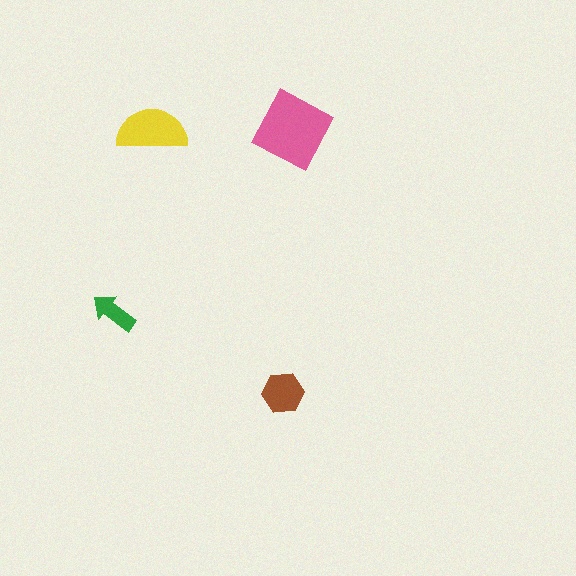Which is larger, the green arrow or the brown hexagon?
The brown hexagon.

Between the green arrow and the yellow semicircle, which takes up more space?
The yellow semicircle.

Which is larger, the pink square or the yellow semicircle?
The pink square.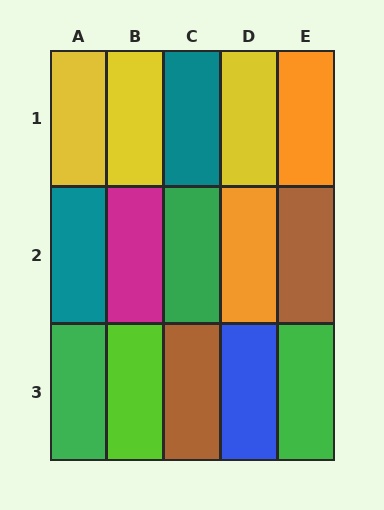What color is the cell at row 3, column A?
Green.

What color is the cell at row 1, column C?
Teal.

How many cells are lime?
1 cell is lime.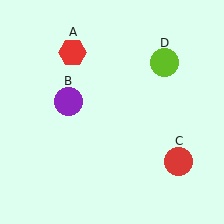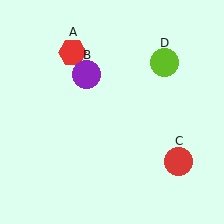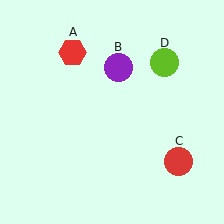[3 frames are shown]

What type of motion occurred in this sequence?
The purple circle (object B) rotated clockwise around the center of the scene.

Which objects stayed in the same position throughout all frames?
Red hexagon (object A) and red circle (object C) and lime circle (object D) remained stationary.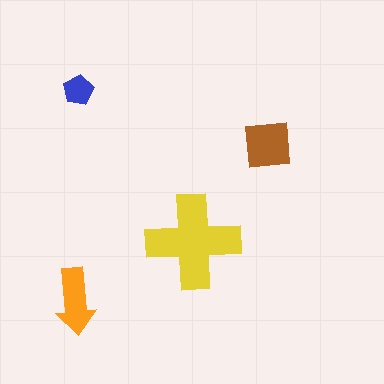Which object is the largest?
The yellow cross.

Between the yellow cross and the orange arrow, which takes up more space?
The yellow cross.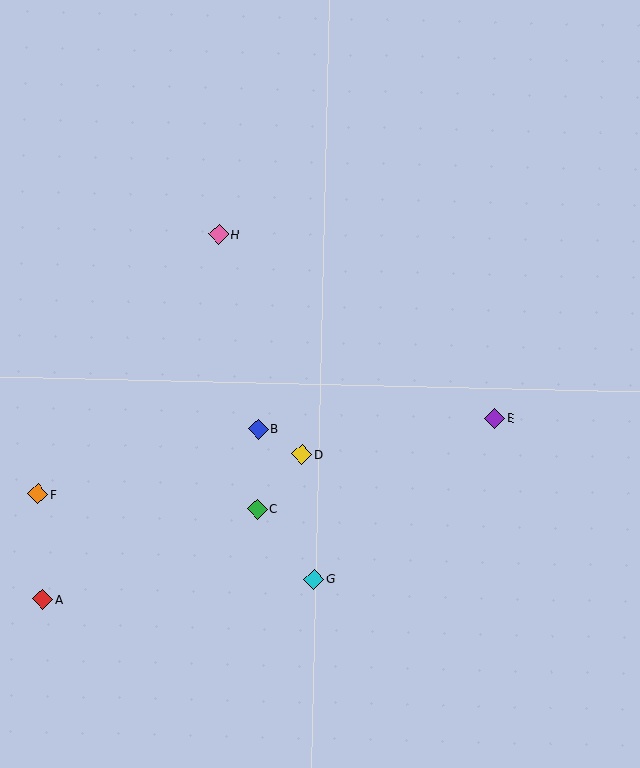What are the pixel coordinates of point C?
Point C is at (257, 509).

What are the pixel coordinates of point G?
Point G is at (314, 579).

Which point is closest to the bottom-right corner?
Point G is closest to the bottom-right corner.